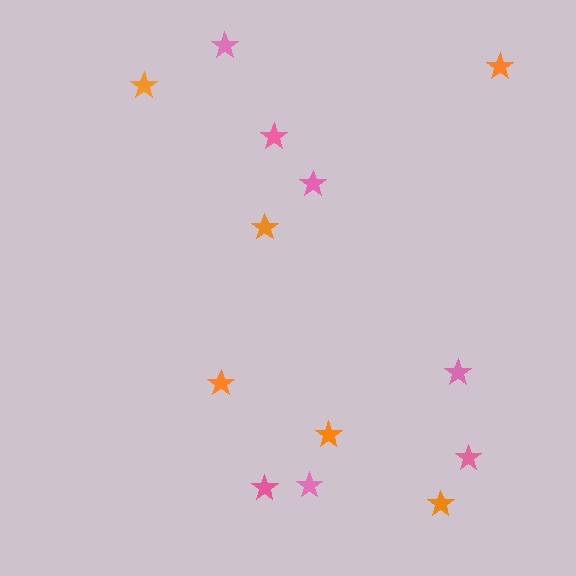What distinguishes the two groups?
There are 2 groups: one group of pink stars (7) and one group of orange stars (6).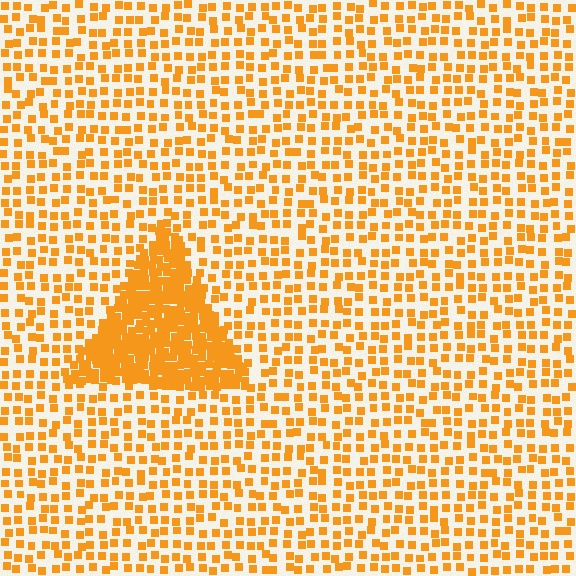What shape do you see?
I see a triangle.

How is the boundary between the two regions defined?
The boundary is defined by a change in element density (approximately 3.0x ratio). All elements are the same color, size, and shape.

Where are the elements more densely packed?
The elements are more densely packed inside the triangle boundary.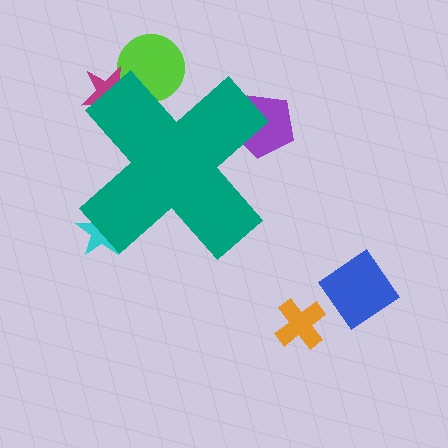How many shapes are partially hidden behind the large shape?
4 shapes are partially hidden.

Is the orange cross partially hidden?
No, the orange cross is fully visible.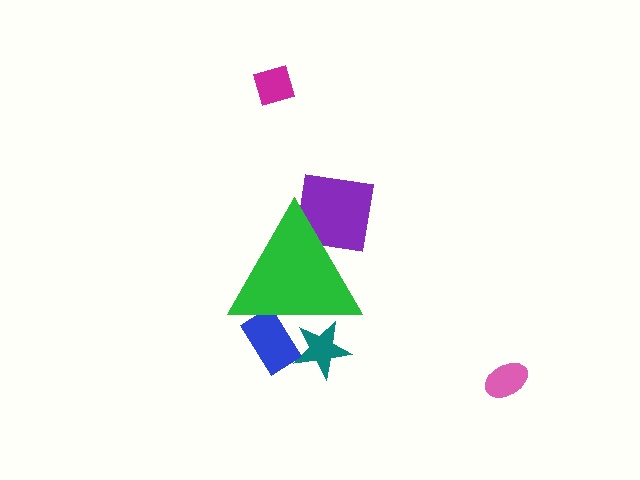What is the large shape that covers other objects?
A green triangle.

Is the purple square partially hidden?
Yes, the purple square is partially hidden behind the green triangle.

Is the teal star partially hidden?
Yes, the teal star is partially hidden behind the green triangle.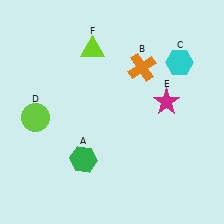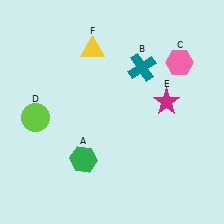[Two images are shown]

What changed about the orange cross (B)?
In Image 1, B is orange. In Image 2, it changed to teal.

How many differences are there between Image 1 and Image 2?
There are 3 differences between the two images.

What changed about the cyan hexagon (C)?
In Image 1, C is cyan. In Image 2, it changed to pink.